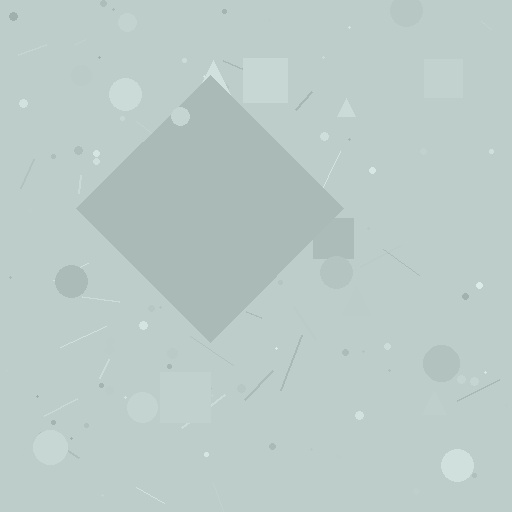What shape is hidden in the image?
A diamond is hidden in the image.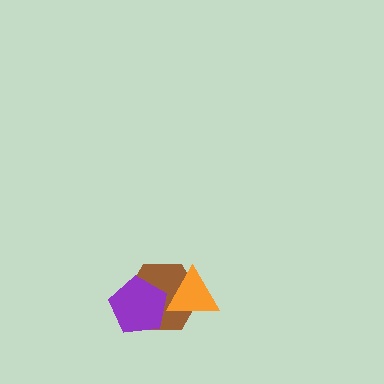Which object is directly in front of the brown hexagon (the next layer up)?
The purple pentagon is directly in front of the brown hexagon.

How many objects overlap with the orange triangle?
1 object overlaps with the orange triangle.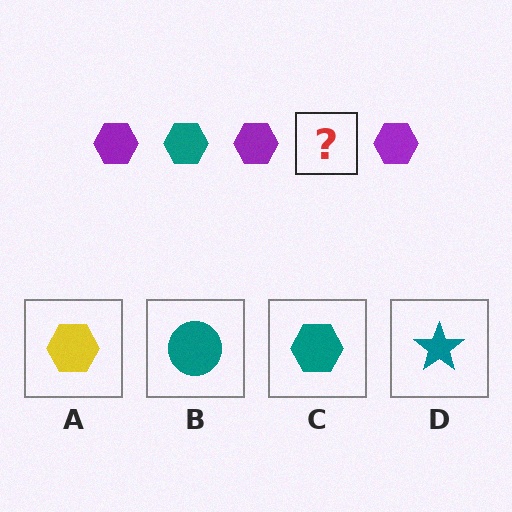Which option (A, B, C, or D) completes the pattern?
C.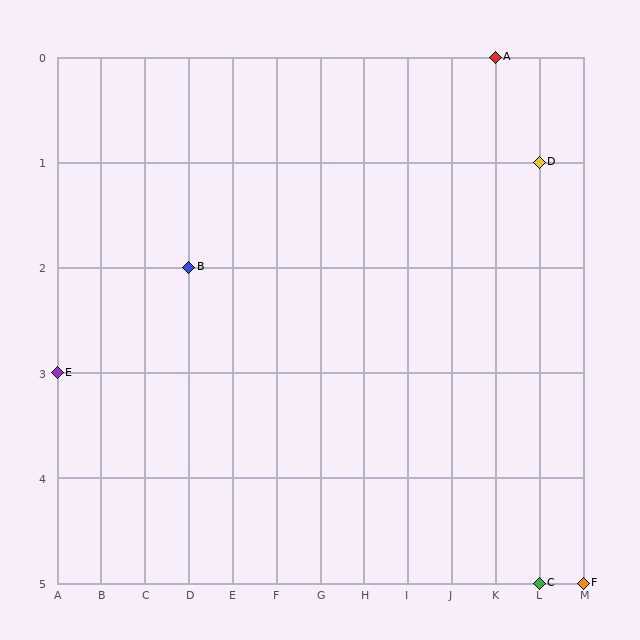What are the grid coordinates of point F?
Point F is at grid coordinates (M, 5).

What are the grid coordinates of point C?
Point C is at grid coordinates (L, 5).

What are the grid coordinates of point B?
Point B is at grid coordinates (D, 2).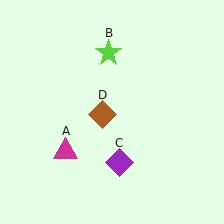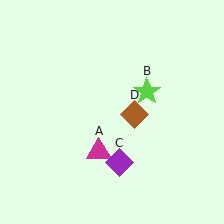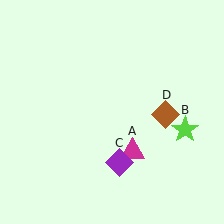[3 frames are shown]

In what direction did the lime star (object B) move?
The lime star (object B) moved down and to the right.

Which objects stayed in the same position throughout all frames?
Purple diamond (object C) remained stationary.